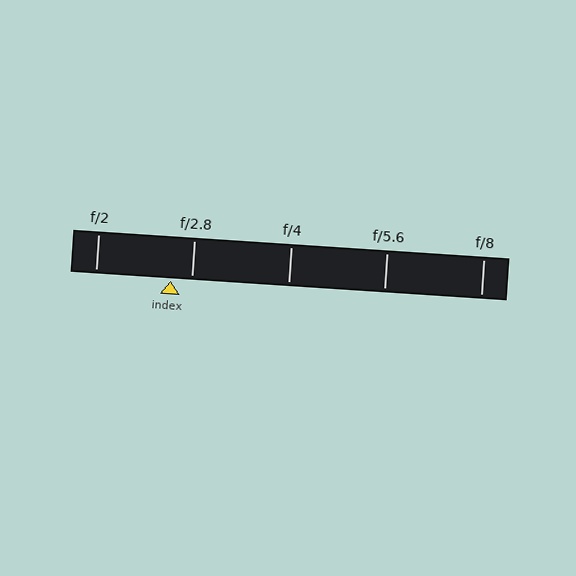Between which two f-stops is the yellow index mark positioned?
The index mark is between f/2 and f/2.8.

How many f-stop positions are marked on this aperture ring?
There are 5 f-stop positions marked.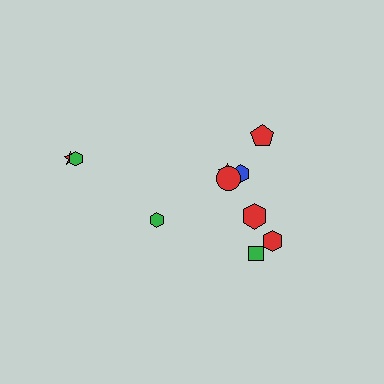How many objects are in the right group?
There are 7 objects.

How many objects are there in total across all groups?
There are 10 objects.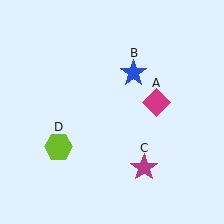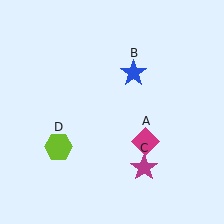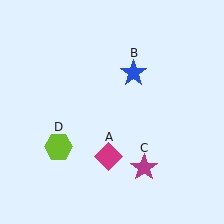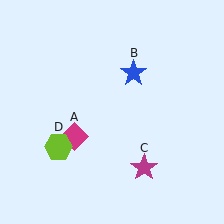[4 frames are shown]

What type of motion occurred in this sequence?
The magenta diamond (object A) rotated clockwise around the center of the scene.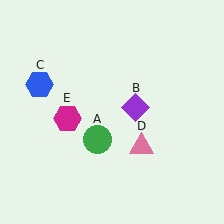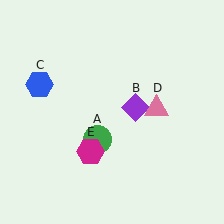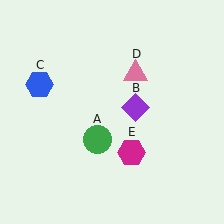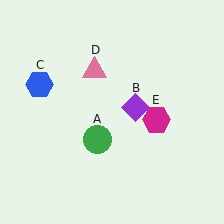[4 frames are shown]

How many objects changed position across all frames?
2 objects changed position: pink triangle (object D), magenta hexagon (object E).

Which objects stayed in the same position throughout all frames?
Green circle (object A) and purple diamond (object B) and blue hexagon (object C) remained stationary.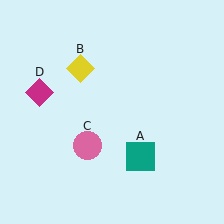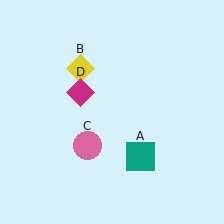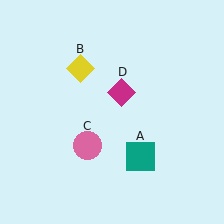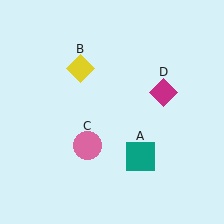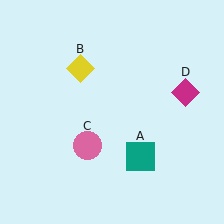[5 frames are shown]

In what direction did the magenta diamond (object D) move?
The magenta diamond (object D) moved right.